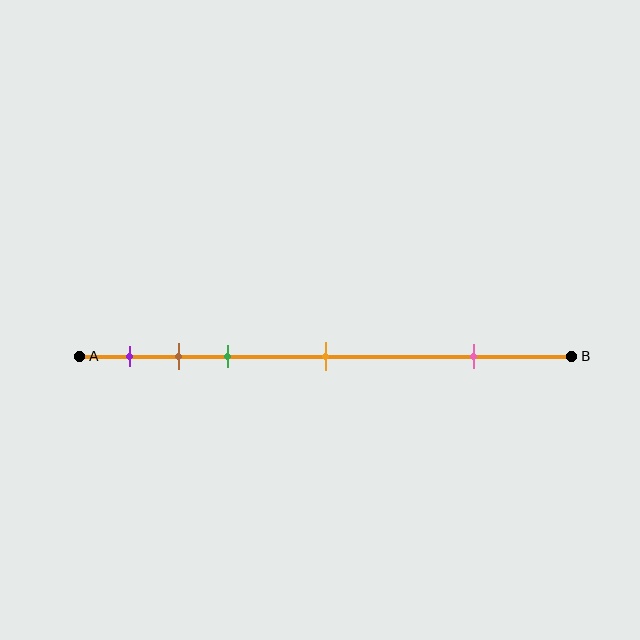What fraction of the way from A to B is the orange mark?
The orange mark is approximately 50% (0.5) of the way from A to B.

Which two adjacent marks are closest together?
The brown and green marks are the closest adjacent pair.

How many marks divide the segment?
There are 5 marks dividing the segment.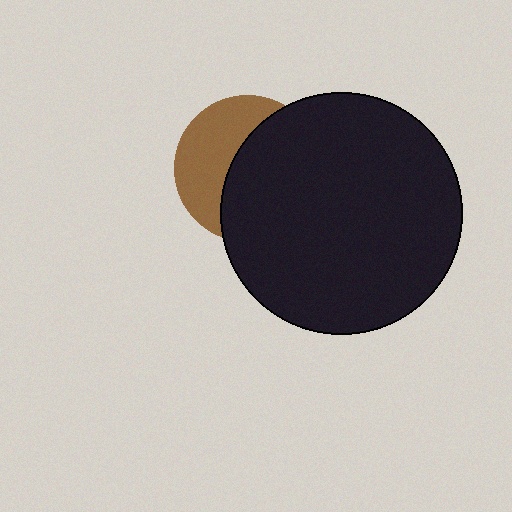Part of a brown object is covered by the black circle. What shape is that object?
It is a circle.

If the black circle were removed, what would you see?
You would see the complete brown circle.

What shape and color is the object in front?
The object in front is a black circle.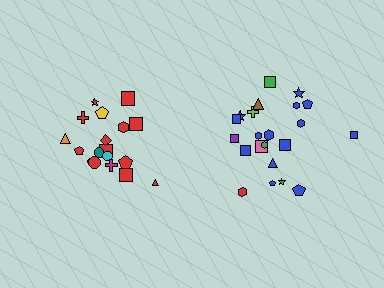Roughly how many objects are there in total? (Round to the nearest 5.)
Roughly 40 objects in total.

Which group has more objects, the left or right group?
The right group.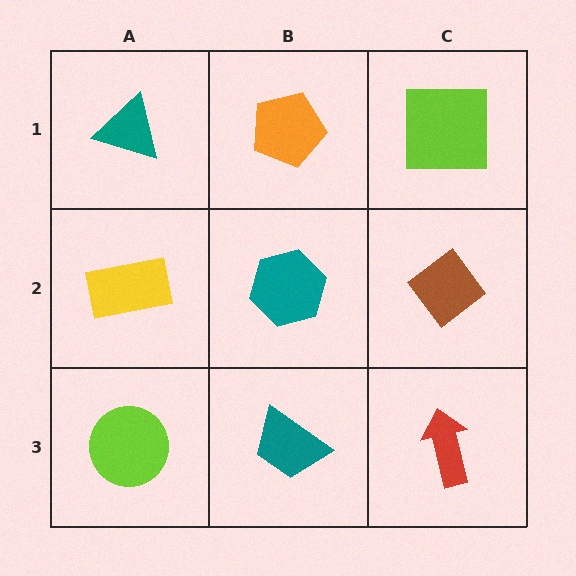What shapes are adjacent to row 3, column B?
A teal hexagon (row 2, column B), a lime circle (row 3, column A), a red arrow (row 3, column C).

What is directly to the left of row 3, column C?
A teal trapezoid.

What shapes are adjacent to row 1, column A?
A yellow rectangle (row 2, column A), an orange pentagon (row 1, column B).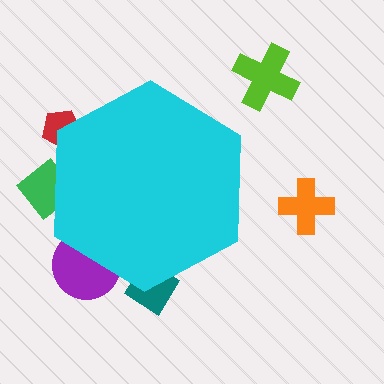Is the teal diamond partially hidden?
Yes, the teal diamond is partially hidden behind the cyan hexagon.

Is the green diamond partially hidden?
Yes, the green diamond is partially hidden behind the cyan hexagon.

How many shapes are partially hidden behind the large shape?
4 shapes are partially hidden.